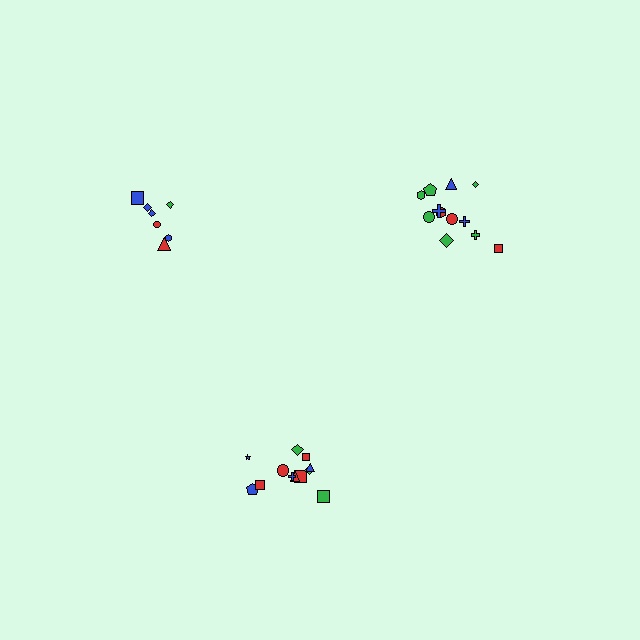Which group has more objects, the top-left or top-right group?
The top-right group.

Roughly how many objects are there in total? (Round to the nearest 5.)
Roughly 30 objects in total.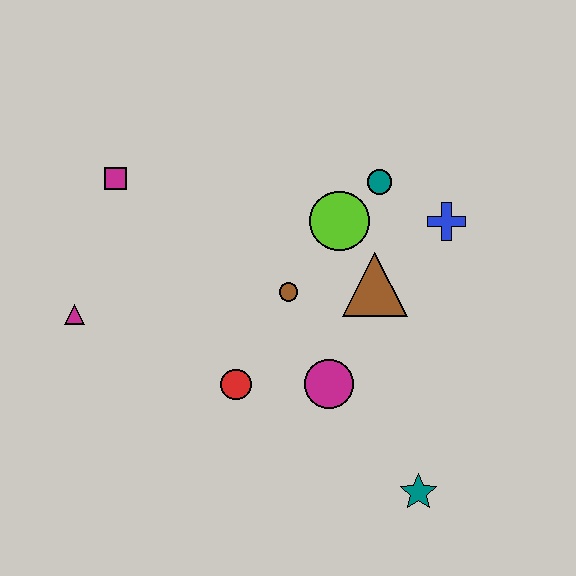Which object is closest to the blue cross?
The teal circle is closest to the blue cross.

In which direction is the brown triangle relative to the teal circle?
The brown triangle is below the teal circle.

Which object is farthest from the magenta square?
The teal star is farthest from the magenta square.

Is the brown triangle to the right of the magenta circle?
Yes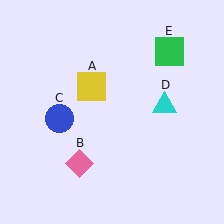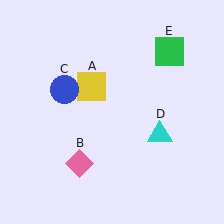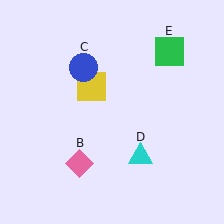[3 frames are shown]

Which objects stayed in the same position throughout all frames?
Yellow square (object A) and pink diamond (object B) and green square (object E) remained stationary.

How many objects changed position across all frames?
2 objects changed position: blue circle (object C), cyan triangle (object D).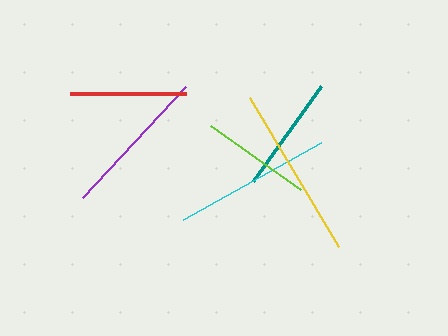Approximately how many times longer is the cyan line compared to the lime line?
The cyan line is approximately 1.4 times the length of the lime line.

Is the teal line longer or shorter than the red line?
The teal line is longer than the red line.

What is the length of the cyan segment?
The cyan segment is approximately 158 pixels long.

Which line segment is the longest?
The yellow line is the longest at approximately 173 pixels.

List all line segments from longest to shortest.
From longest to shortest: yellow, cyan, purple, teal, red, lime.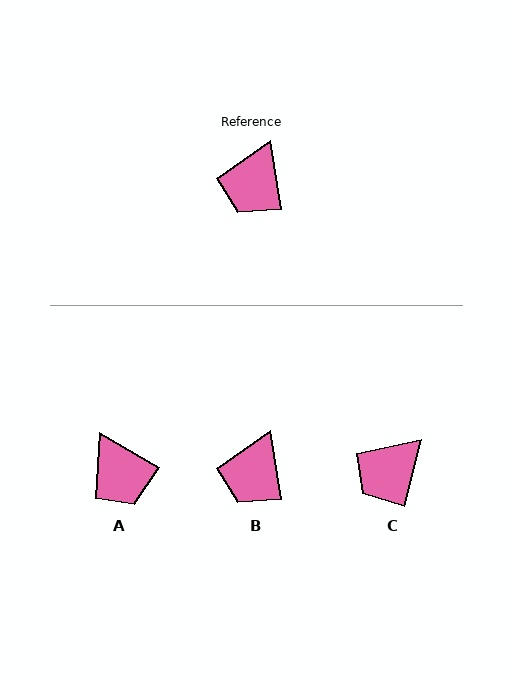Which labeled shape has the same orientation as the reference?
B.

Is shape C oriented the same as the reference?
No, it is off by about 22 degrees.